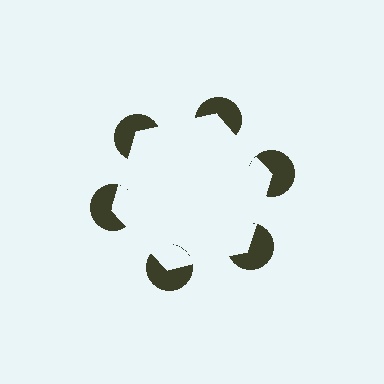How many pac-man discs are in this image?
There are 6 — one at each vertex of the illusory hexagon.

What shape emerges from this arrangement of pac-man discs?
An illusory hexagon — its edges are inferred from the aligned wedge cuts in the pac-man discs, not physically drawn.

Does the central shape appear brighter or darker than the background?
It typically appears slightly brighter than the background, even though no actual brightness change is drawn.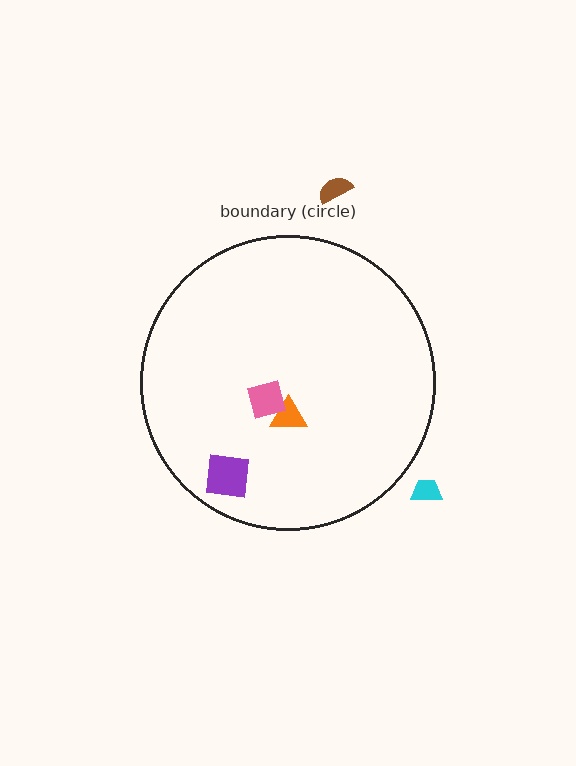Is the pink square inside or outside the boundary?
Inside.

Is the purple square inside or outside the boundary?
Inside.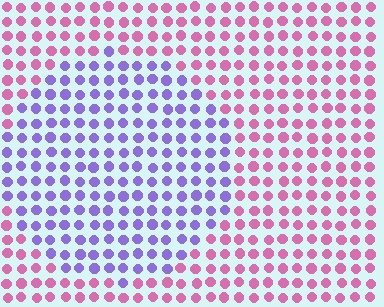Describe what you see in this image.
The image is filled with small pink elements in a uniform arrangement. A circle-shaped region is visible where the elements are tinted to a slightly different hue, forming a subtle color boundary.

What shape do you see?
I see a circle.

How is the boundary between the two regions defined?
The boundary is defined purely by a slight shift in hue (about 64 degrees). Spacing, size, and orientation are identical on both sides.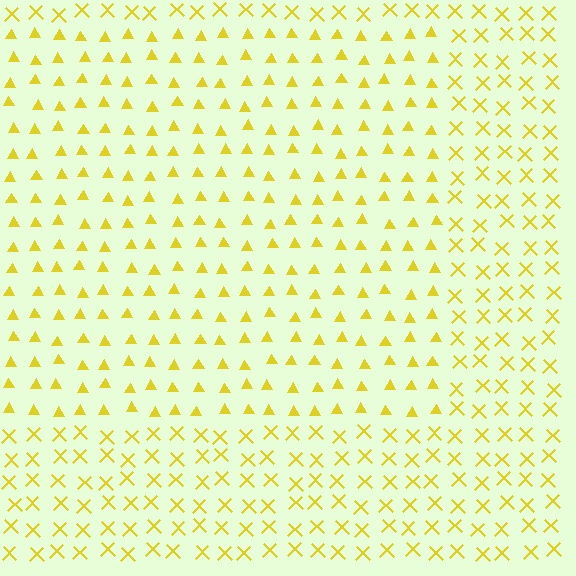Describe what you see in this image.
The image is filled with small yellow elements arranged in a uniform grid. A rectangle-shaped region contains triangles, while the surrounding area contains X marks. The boundary is defined purely by the change in element shape.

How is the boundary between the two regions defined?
The boundary is defined by a change in element shape: triangles inside vs. X marks outside. All elements share the same color and spacing.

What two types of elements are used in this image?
The image uses triangles inside the rectangle region and X marks outside it.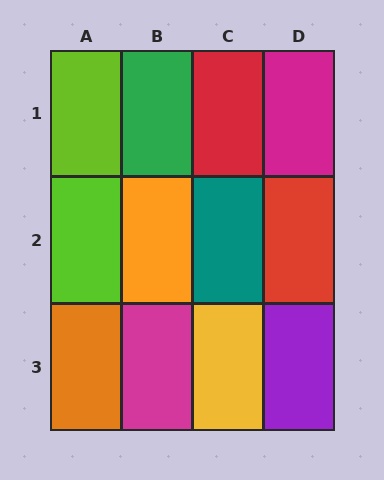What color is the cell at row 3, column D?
Purple.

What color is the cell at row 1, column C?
Red.